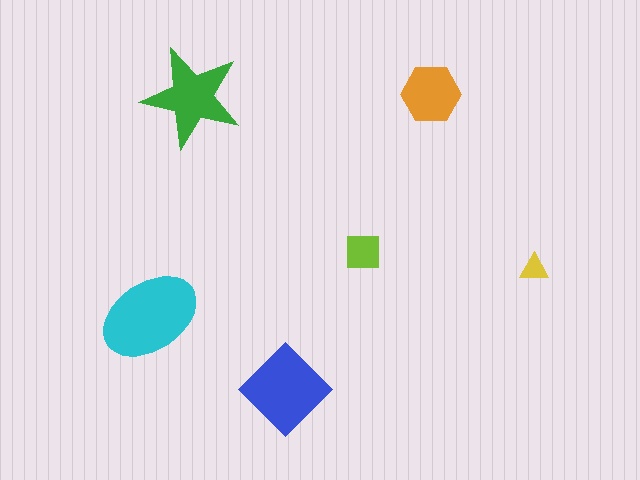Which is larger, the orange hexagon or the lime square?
The orange hexagon.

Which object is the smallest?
The yellow triangle.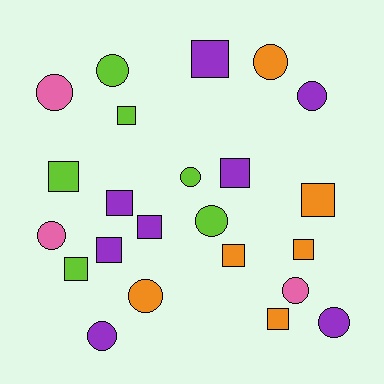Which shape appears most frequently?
Square, with 12 objects.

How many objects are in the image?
There are 23 objects.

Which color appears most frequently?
Purple, with 8 objects.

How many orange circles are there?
There are 2 orange circles.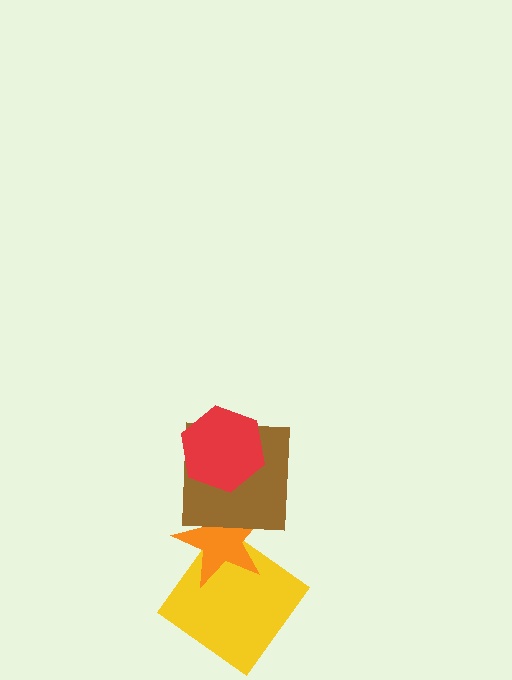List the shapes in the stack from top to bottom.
From top to bottom: the red hexagon, the brown square, the orange star, the yellow diamond.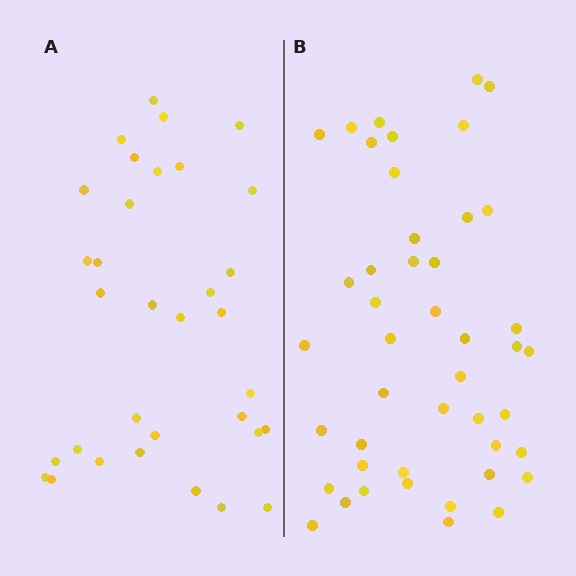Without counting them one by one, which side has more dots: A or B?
Region B (the right region) has more dots.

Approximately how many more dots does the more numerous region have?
Region B has roughly 12 or so more dots than region A.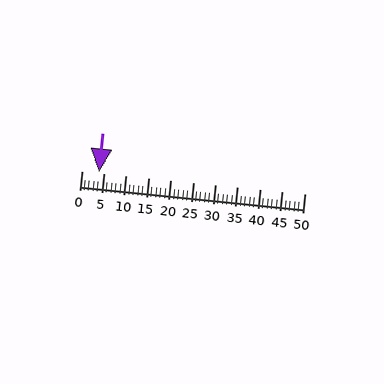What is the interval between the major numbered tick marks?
The major tick marks are spaced 5 units apart.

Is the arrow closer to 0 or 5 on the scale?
The arrow is closer to 5.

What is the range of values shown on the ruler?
The ruler shows values from 0 to 50.